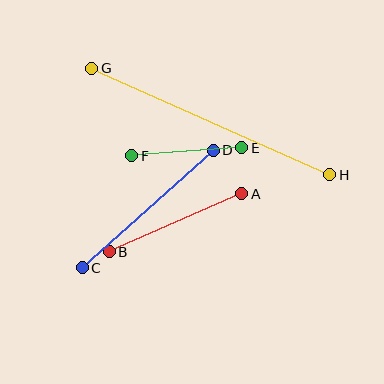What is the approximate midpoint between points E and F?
The midpoint is at approximately (187, 152) pixels.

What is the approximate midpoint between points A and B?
The midpoint is at approximately (175, 223) pixels.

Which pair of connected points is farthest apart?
Points G and H are farthest apart.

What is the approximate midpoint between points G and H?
The midpoint is at approximately (211, 121) pixels.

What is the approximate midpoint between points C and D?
The midpoint is at approximately (148, 209) pixels.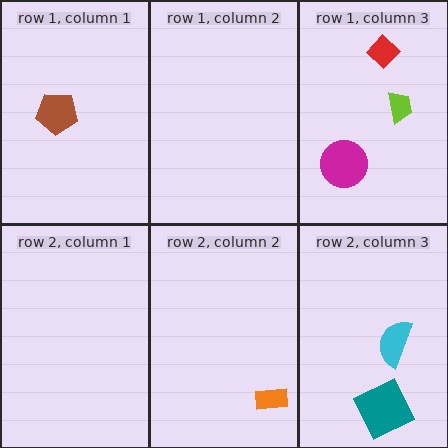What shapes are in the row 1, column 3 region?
The lime trapezoid, the red diamond, the magenta circle.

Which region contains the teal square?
The row 2, column 3 region.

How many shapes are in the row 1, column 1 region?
1.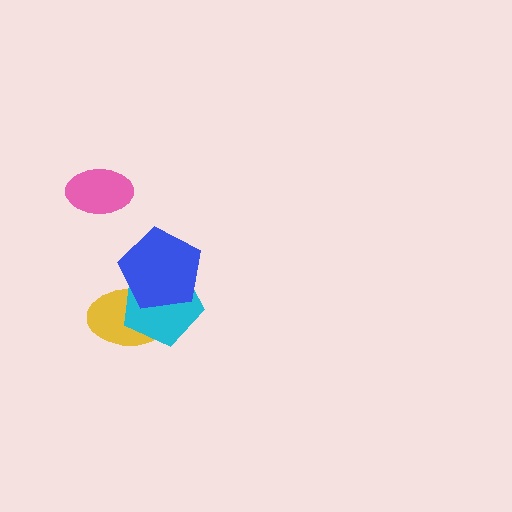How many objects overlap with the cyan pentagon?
2 objects overlap with the cyan pentagon.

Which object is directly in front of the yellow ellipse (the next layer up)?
The cyan pentagon is directly in front of the yellow ellipse.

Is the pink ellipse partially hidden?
No, no other shape covers it.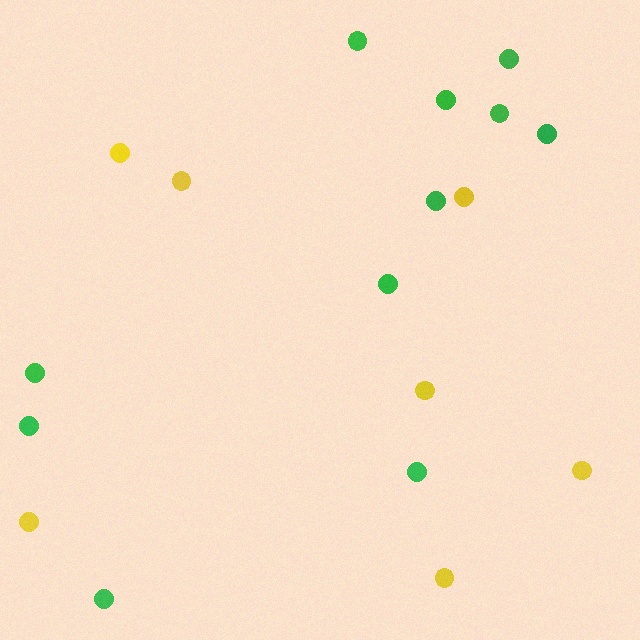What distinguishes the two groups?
There are 2 groups: one group of green circles (11) and one group of yellow circles (7).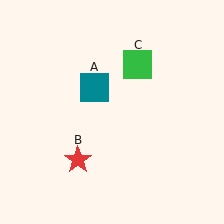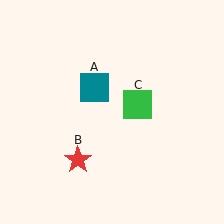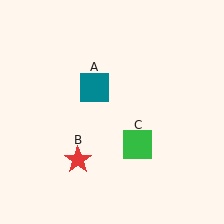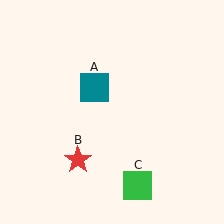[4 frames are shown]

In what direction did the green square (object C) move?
The green square (object C) moved down.